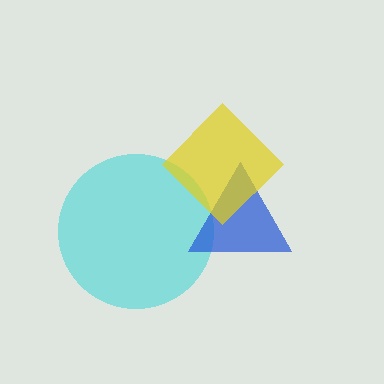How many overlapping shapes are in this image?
There are 3 overlapping shapes in the image.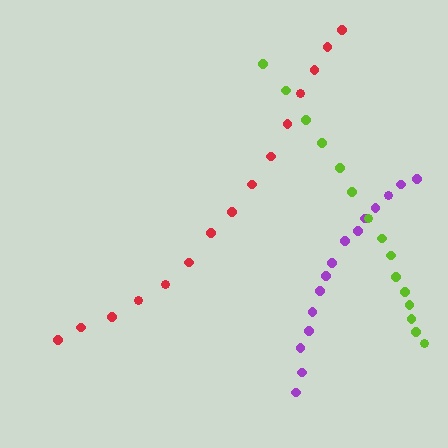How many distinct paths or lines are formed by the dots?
There are 3 distinct paths.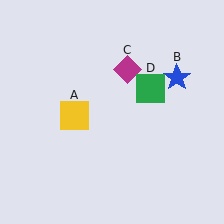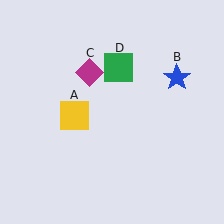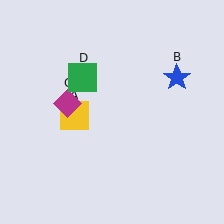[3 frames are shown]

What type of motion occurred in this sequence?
The magenta diamond (object C), green square (object D) rotated counterclockwise around the center of the scene.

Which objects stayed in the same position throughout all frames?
Yellow square (object A) and blue star (object B) remained stationary.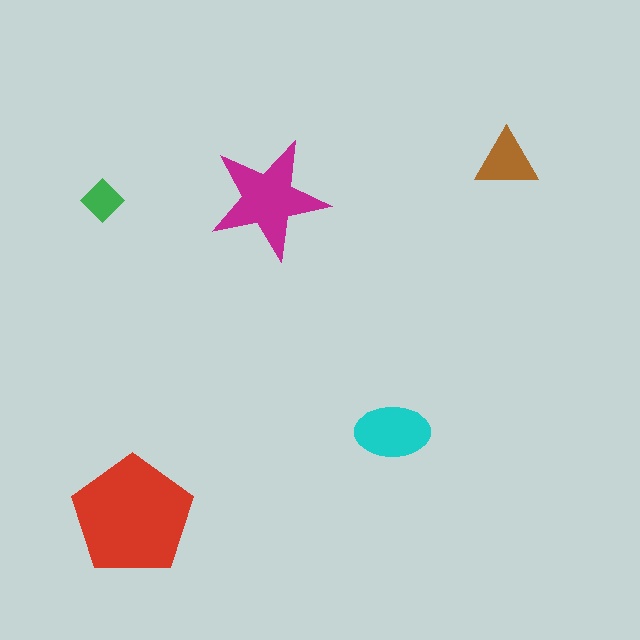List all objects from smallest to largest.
The green diamond, the brown triangle, the cyan ellipse, the magenta star, the red pentagon.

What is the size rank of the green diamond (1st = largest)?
5th.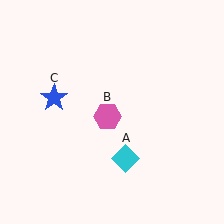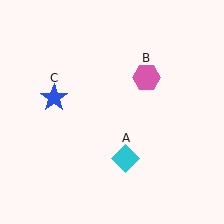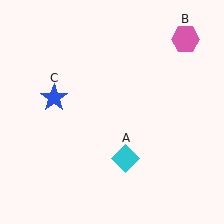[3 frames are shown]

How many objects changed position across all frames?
1 object changed position: pink hexagon (object B).